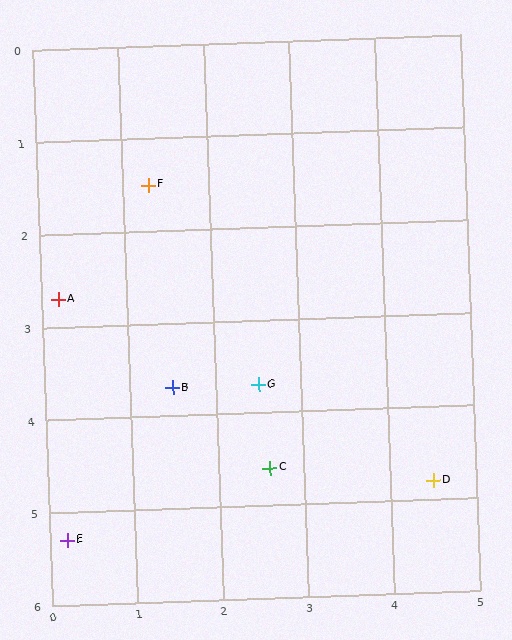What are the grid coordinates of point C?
Point C is at approximately (2.6, 4.6).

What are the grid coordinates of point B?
Point B is at approximately (1.5, 3.7).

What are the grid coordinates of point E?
Point E is at approximately (0.2, 5.3).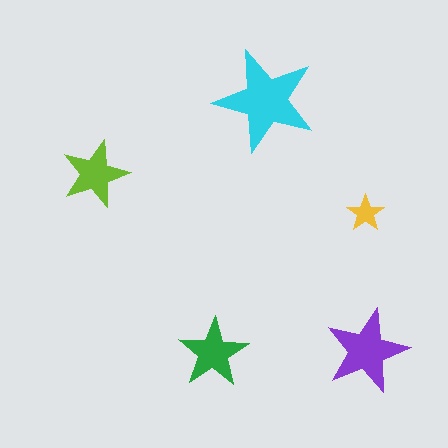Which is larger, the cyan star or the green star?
The cyan one.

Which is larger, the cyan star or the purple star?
The cyan one.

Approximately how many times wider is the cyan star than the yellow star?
About 2.5 times wider.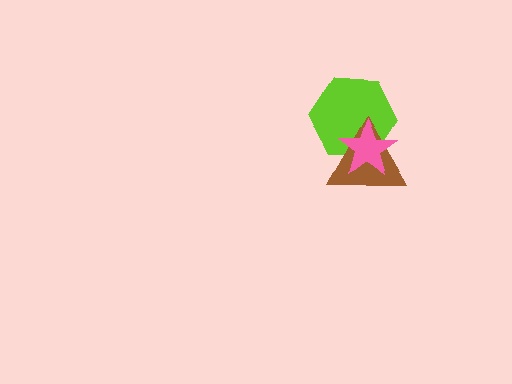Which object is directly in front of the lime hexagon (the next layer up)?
The brown triangle is directly in front of the lime hexagon.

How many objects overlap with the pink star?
2 objects overlap with the pink star.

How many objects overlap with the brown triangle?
2 objects overlap with the brown triangle.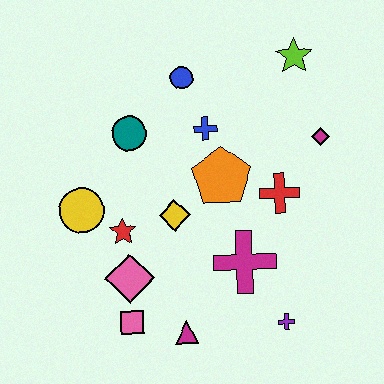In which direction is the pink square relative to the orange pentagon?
The pink square is below the orange pentagon.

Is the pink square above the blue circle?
No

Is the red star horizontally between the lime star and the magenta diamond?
No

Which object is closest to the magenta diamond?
The red cross is closest to the magenta diamond.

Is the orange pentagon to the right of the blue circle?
Yes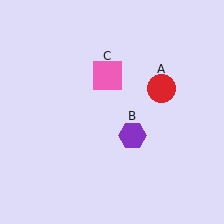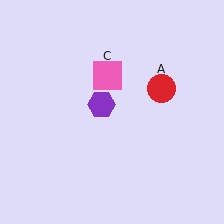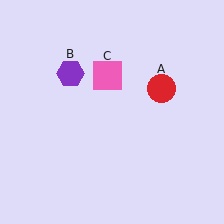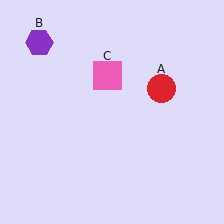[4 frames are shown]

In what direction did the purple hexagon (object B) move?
The purple hexagon (object B) moved up and to the left.